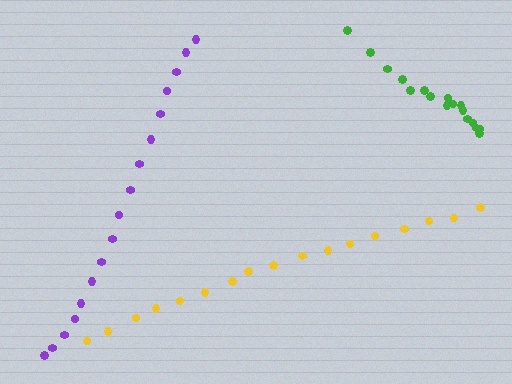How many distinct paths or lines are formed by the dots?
There are 3 distinct paths.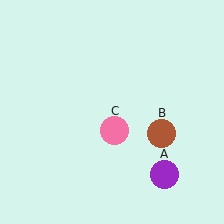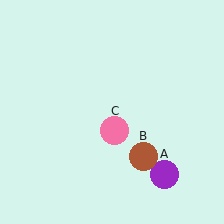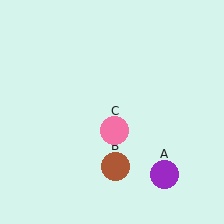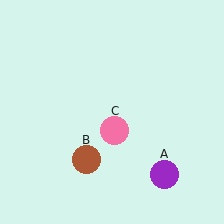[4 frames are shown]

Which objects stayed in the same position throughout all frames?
Purple circle (object A) and pink circle (object C) remained stationary.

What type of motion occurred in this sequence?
The brown circle (object B) rotated clockwise around the center of the scene.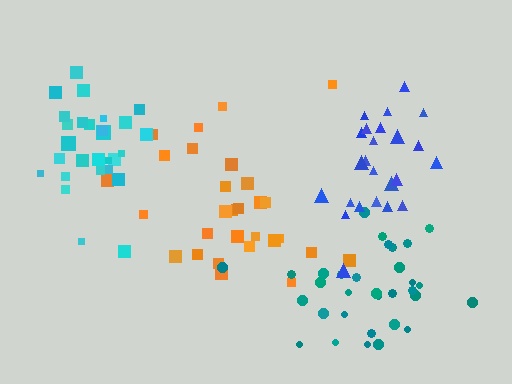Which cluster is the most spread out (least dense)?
Orange.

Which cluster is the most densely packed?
Cyan.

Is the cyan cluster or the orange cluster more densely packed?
Cyan.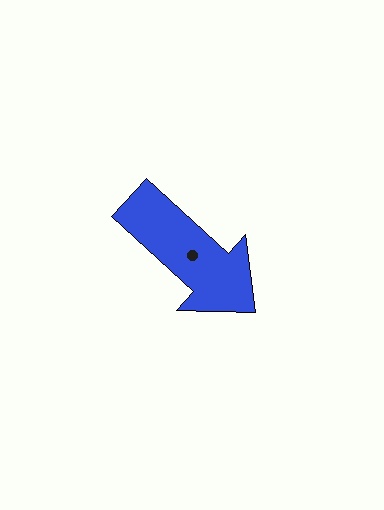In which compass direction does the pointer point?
Southeast.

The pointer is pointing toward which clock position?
Roughly 4 o'clock.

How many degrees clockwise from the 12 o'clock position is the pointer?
Approximately 132 degrees.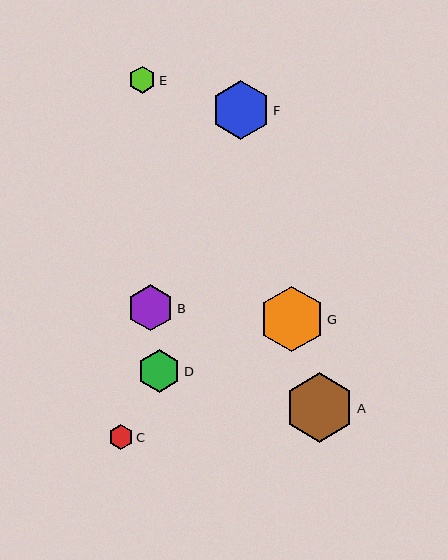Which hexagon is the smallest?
Hexagon C is the smallest with a size of approximately 25 pixels.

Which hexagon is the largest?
Hexagon A is the largest with a size of approximately 69 pixels.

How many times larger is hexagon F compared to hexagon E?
Hexagon F is approximately 2.1 times the size of hexagon E.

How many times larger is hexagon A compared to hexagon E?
Hexagon A is approximately 2.6 times the size of hexagon E.